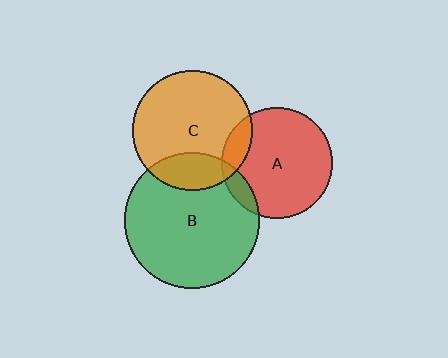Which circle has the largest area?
Circle B (green).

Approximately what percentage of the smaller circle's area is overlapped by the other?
Approximately 10%.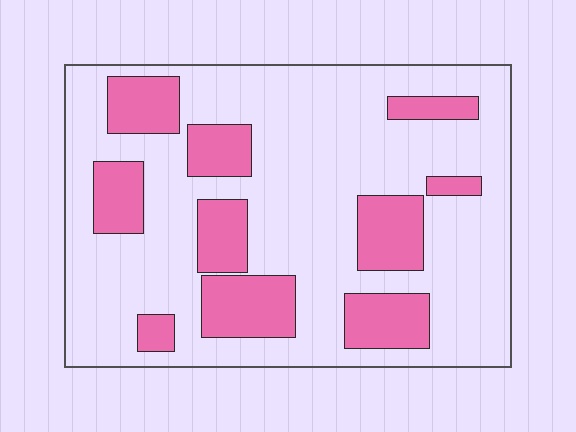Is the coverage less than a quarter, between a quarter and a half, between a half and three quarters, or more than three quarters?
Between a quarter and a half.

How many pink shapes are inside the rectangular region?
10.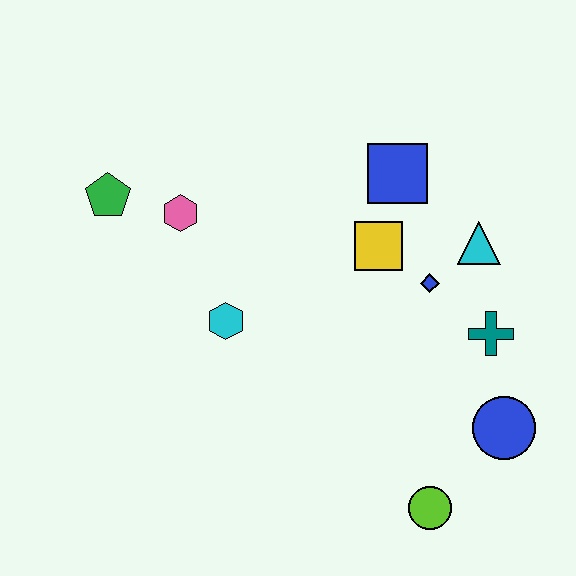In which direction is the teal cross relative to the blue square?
The teal cross is below the blue square.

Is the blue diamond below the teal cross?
No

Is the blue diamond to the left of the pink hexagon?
No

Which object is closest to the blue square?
The yellow square is closest to the blue square.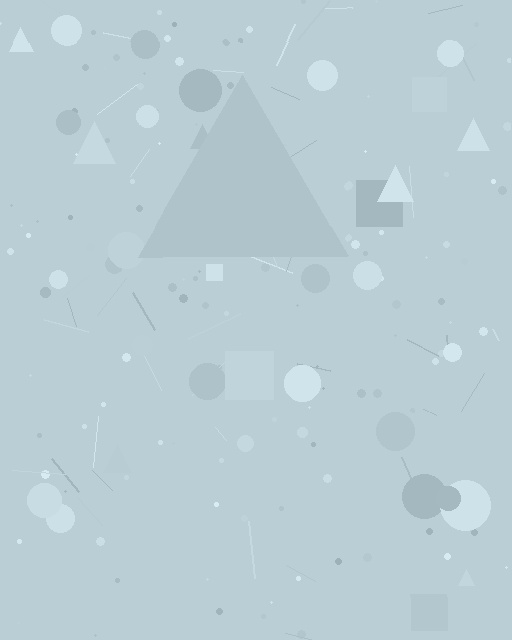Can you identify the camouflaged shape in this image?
The camouflaged shape is a triangle.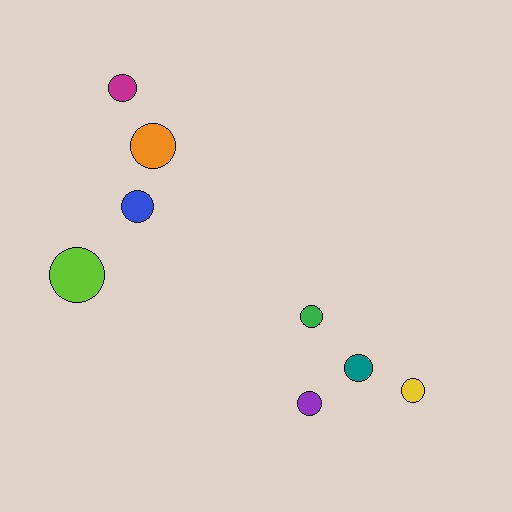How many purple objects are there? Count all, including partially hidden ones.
There is 1 purple object.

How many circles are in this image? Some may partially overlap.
There are 8 circles.